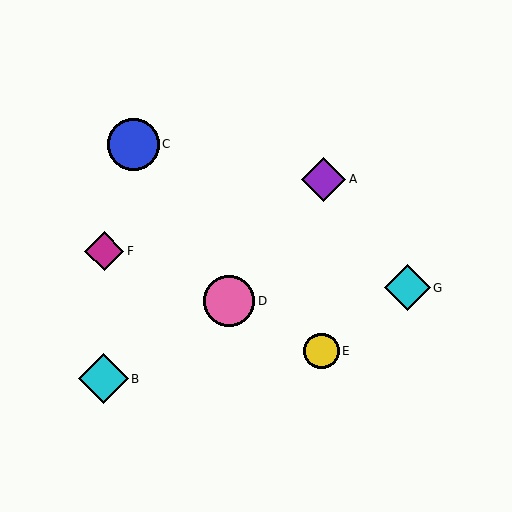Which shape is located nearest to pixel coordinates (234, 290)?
The pink circle (labeled D) at (229, 301) is nearest to that location.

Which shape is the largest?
The blue circle (labeled C) is the largest.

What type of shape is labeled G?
Shape G is a cyan diamond.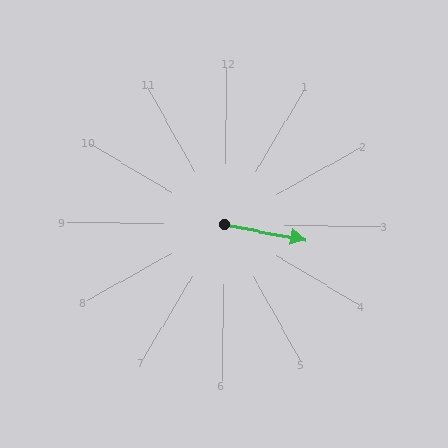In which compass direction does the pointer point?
East.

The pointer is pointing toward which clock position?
Roughly 3 o'clock.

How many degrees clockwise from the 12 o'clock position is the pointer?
Approximately 100 degrees.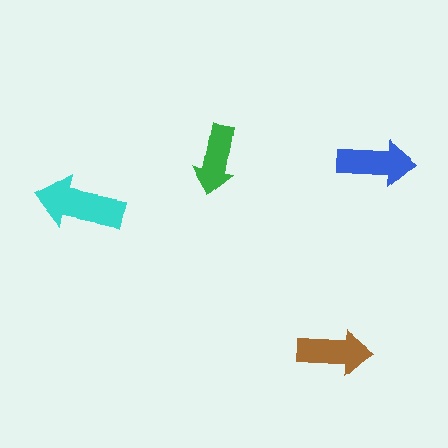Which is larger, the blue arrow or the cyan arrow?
The cyan one.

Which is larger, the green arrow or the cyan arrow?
The cyan one.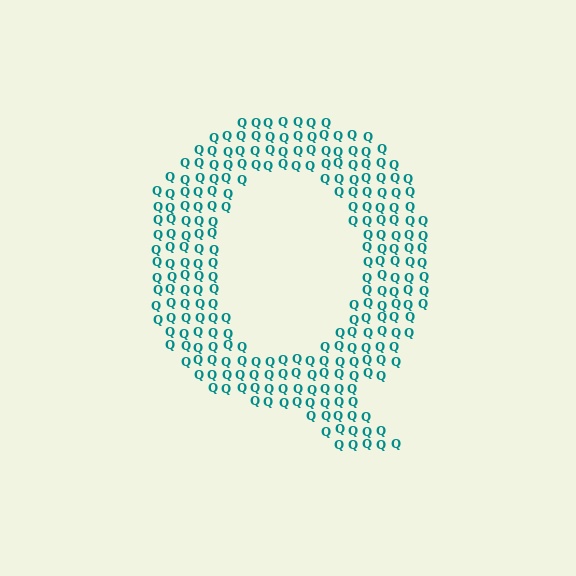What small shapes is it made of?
It is made of small letter Q's.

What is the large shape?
The large shape is the letter Q.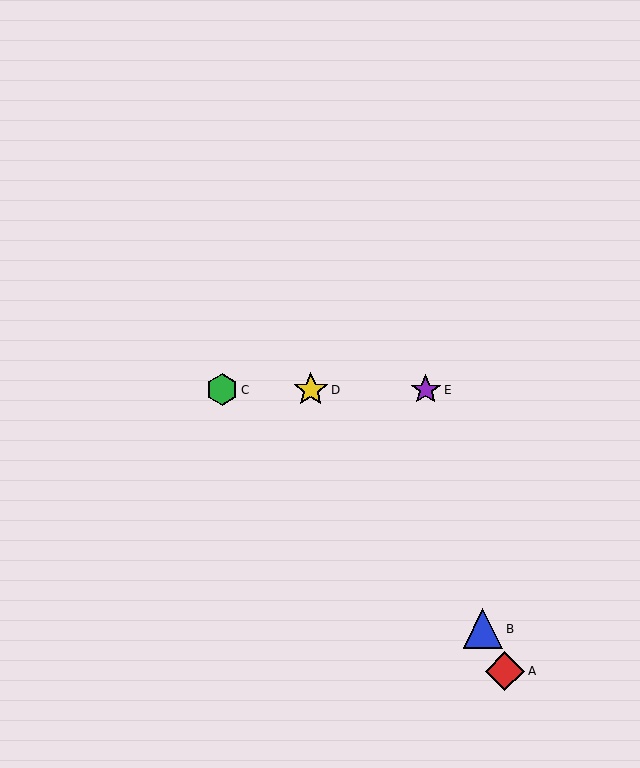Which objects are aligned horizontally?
Objects C, D, E are aligned horizontally.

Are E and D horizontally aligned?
Yes, both are at y≈390.